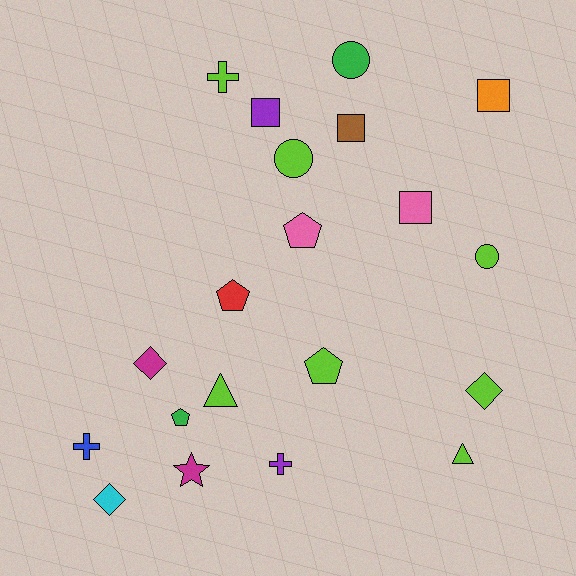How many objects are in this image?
There are 20 objects.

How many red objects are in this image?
There is 1 red object.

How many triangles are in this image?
There are 2 triangles.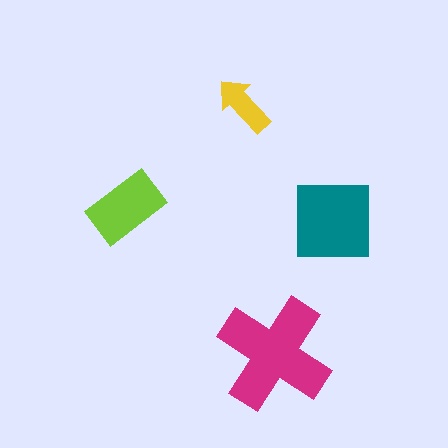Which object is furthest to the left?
The lime rectangle is leftmost.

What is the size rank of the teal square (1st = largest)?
2nd.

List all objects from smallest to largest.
The yellow arrow, the lime rectangle, the teal square, the magenta cross.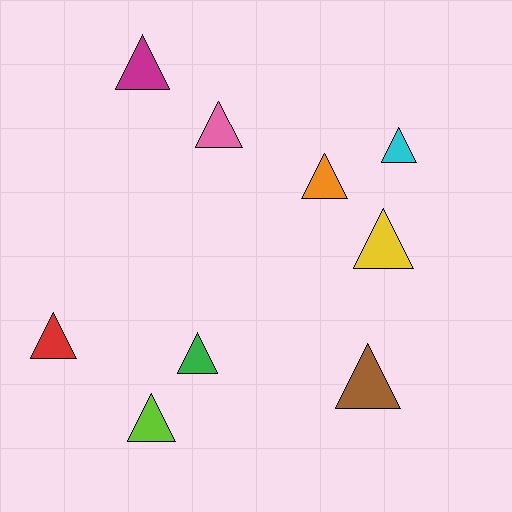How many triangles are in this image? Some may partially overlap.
There are 9 triangles.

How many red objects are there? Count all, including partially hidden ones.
There is 1 red object.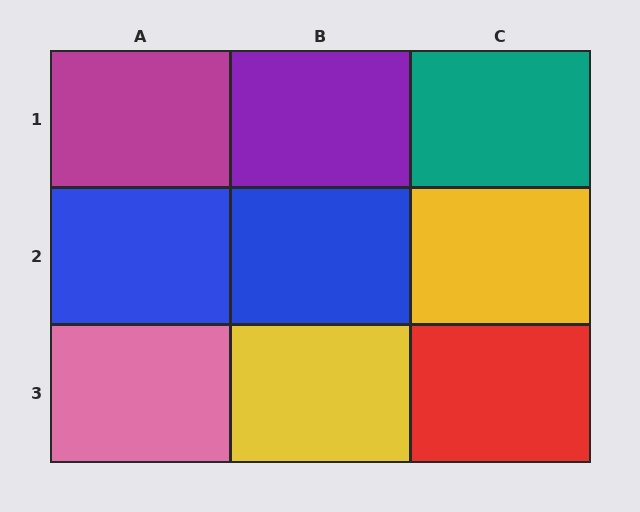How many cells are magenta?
1 cell is magenta.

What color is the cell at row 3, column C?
Red.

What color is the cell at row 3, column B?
Yellow.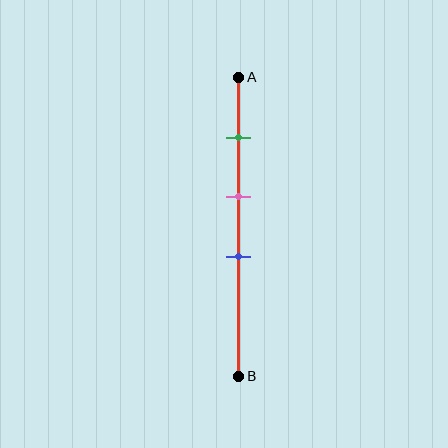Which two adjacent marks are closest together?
The pink and blue marks are the closest adjacent pair.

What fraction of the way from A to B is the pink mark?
The pink mark is approximately 40% (0.4) of the way from A to B.